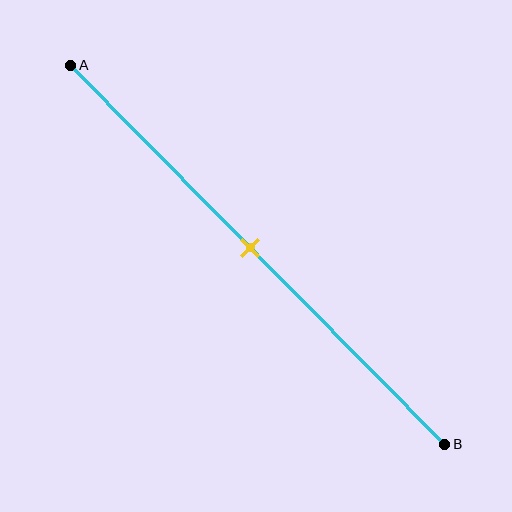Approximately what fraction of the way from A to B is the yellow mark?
The yellow mark is approximately 50% of the way from A to B.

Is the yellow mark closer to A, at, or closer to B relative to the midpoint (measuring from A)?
The yellow mark is approximately at the midpoint of segment AB.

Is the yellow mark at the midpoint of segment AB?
Yes, the mark is approximately at the midpoint.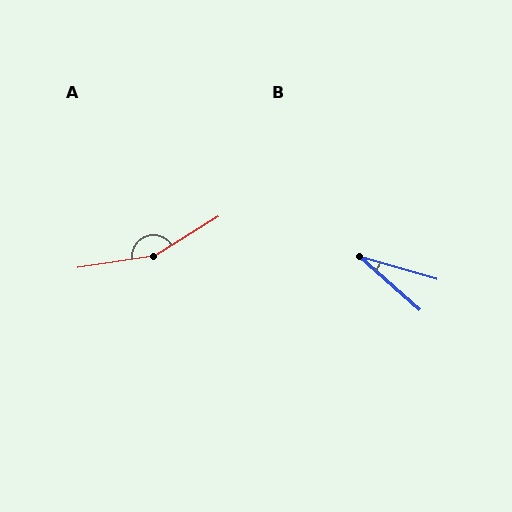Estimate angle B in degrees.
Approximately 26 degrees.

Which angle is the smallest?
B, at approximately 26 degrees.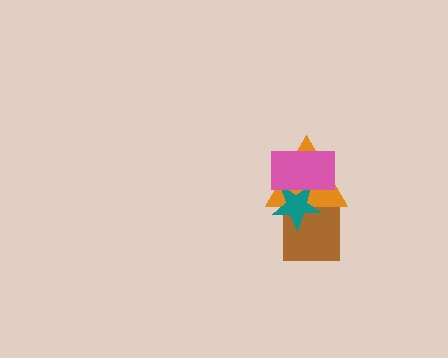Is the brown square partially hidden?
Yes, it is partially covered by another shape.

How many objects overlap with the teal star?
3 objects overlap with the teal star.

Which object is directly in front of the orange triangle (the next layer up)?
The teal star is directly in front of the orange triangle.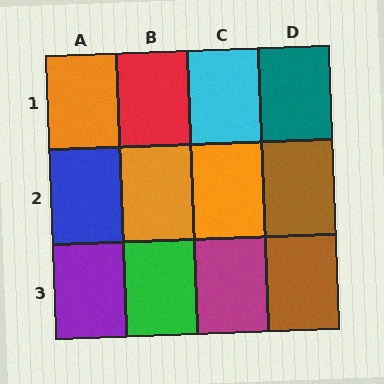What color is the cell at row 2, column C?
Orange.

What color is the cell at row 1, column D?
Teal.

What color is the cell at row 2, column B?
Orange.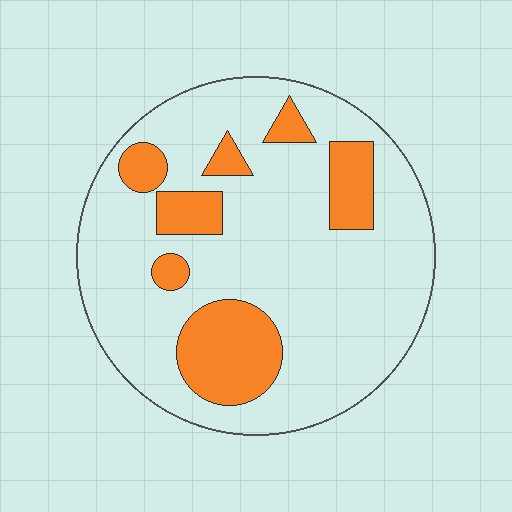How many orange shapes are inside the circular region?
7.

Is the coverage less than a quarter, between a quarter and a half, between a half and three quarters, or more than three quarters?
Less than a quarter.